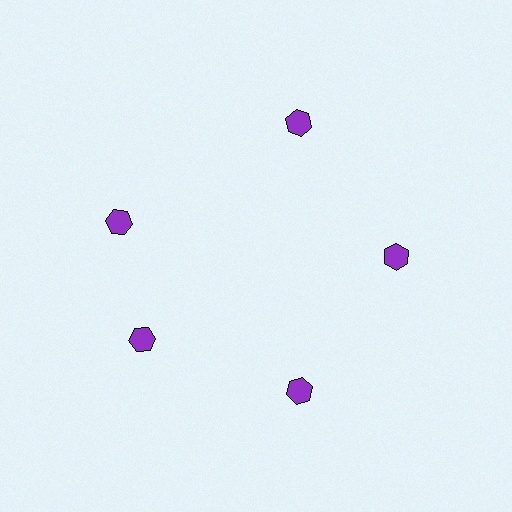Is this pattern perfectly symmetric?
No. The 5 purple hexagons are arranged in a ring, but one element near the 10 o'clock position is rotated out of alignment along the ring, breaking the 5-fold rotational symmetry.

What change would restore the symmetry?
The symmetry would be restored by rotating it back into even spacing with its neighbors so that all 5 hexagons sit at equal angles and equal distance from the center.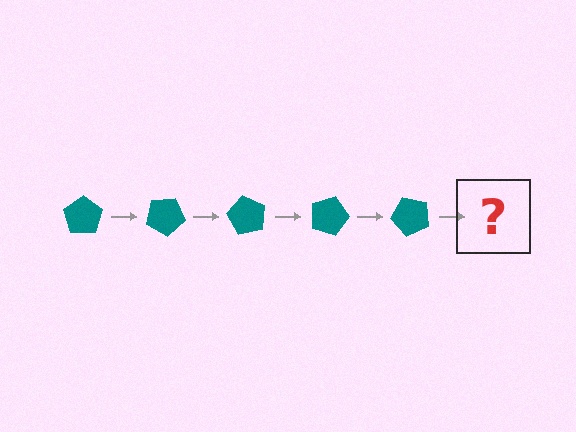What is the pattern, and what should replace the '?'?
The pattern is that the pentagon rotates 30 degrees each step. The '?' should be a teal pentagon rotated 150 degrees.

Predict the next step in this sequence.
The next step is a teal pentagon rotated 150 degrees.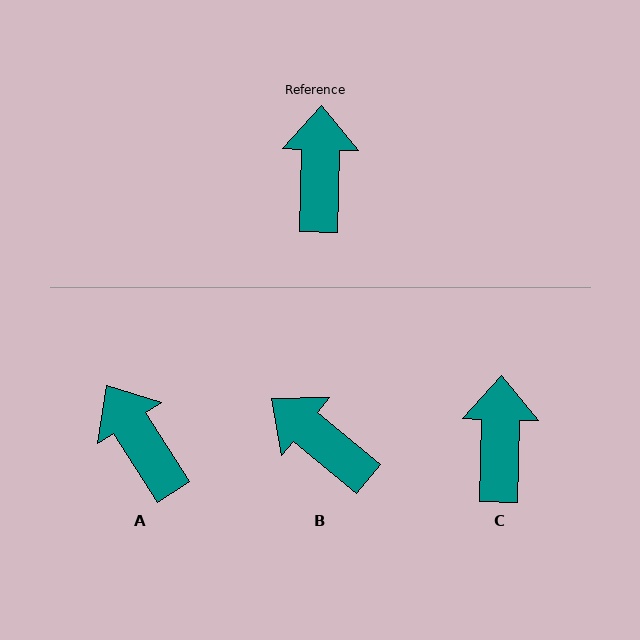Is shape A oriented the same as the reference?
No, it is off by about 34 degrees.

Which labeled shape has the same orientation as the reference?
C.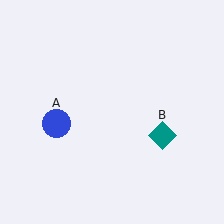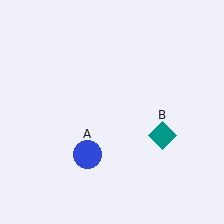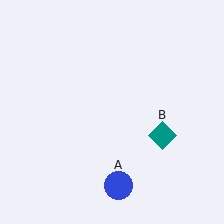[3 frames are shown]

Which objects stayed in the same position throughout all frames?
Teal diamond (object B) remained stationary.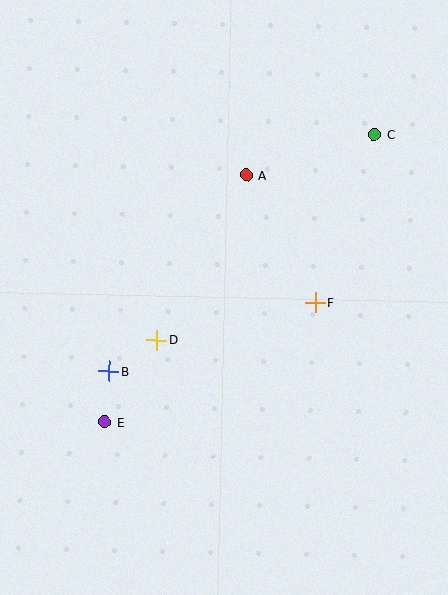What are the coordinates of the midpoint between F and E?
The midpoint between F and E is at (210, 362).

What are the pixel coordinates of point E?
Point E is at (105, 422).